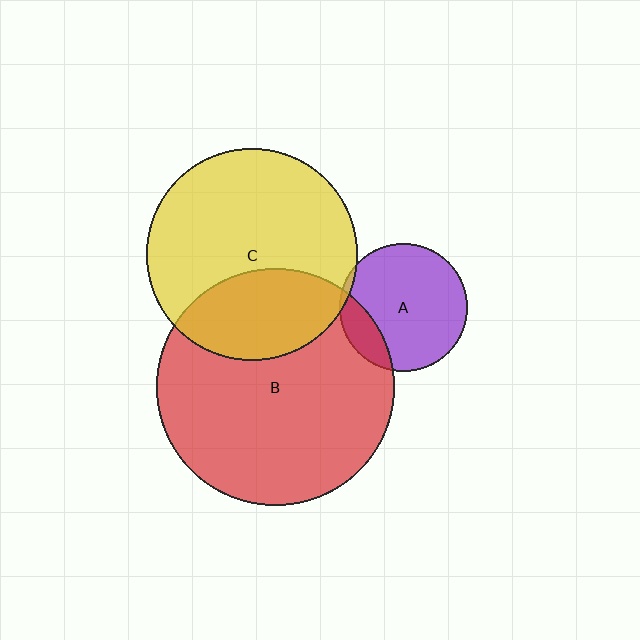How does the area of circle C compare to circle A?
Approximately 2.7 times.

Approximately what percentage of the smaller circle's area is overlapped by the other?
Approximately 15%.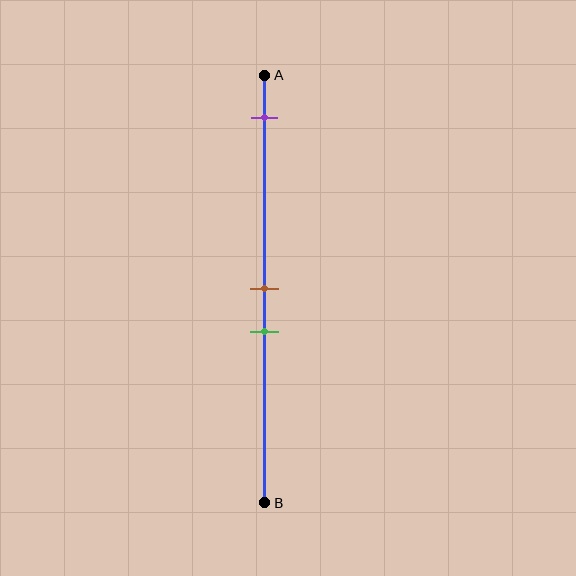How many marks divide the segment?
There are 3 marks dividing the segment.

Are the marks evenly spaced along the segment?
No, the marks are not evenly spaced.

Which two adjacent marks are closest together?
The brown and green marks are the closest adjacent pair.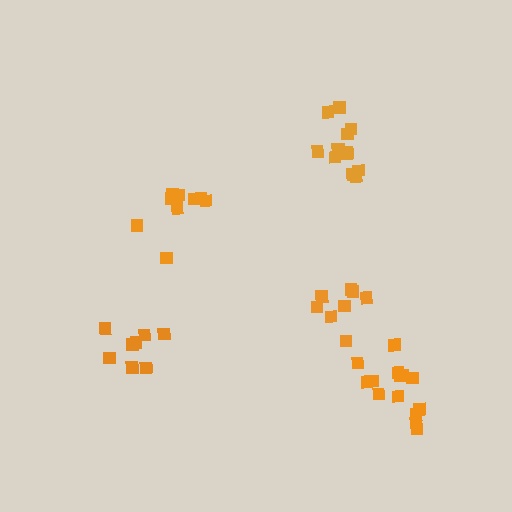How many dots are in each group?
Group 1: 8 dots, Group 2: 8 dots, Group 3: 9 dots, Group 4: 14 dots, Group 5: 14 dots (53 total).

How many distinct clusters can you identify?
There are 5 distinct clusters.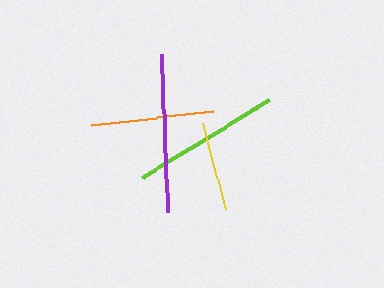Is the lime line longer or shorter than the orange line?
The lime line is longer than the orange line.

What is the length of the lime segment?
The lime segment is approximately 149 pixels long.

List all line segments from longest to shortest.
From longest to shortest: purple, lime, orange, yellow.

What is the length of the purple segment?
The purple segment is approximately 158 pixels long.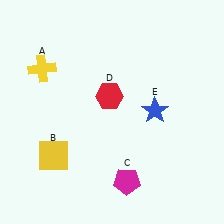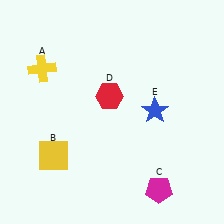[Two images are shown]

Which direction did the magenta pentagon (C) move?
The magenta pentagon (C) moved right.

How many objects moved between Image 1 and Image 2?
1 object moved between the two images.